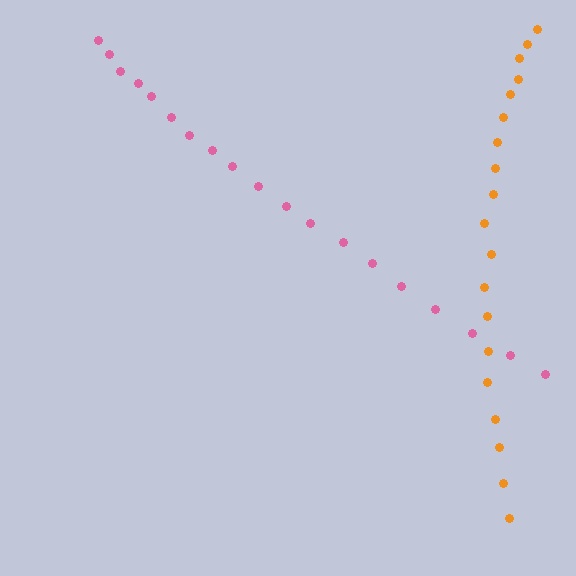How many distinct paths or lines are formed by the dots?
There are 2 distinct paths.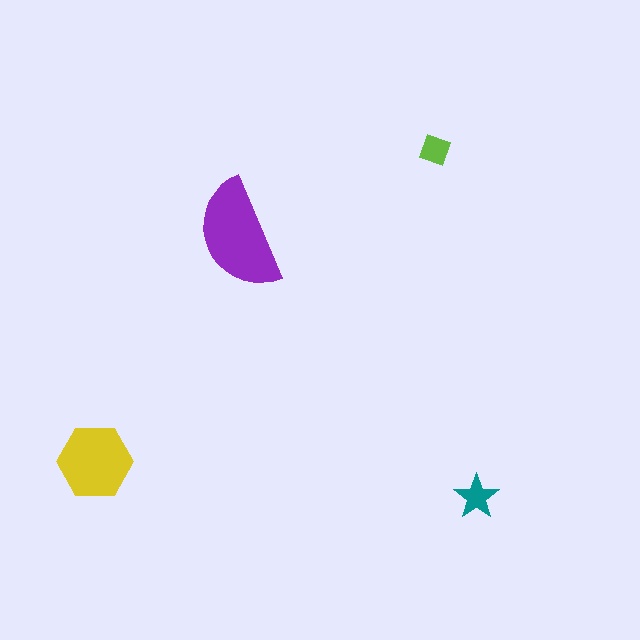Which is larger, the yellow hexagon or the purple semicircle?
The purple semicircle.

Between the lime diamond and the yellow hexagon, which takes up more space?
The yellow hexagon.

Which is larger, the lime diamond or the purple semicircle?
The purple semicircle.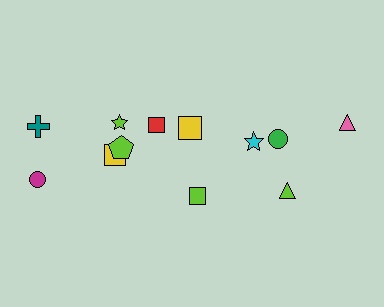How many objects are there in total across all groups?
There are 12 objects.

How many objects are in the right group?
There are 5 objects.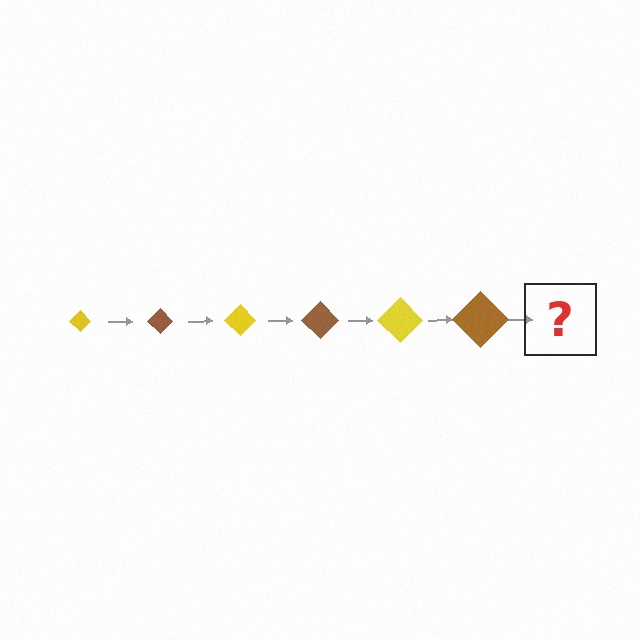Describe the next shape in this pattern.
It should be a yellow diamond, larger than the previous one.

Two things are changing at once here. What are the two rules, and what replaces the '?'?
The two rules are that the diamond grows larger each step and the color cycles through yellow and brown. The '?' should be a yellow diamond, larger than the previous one.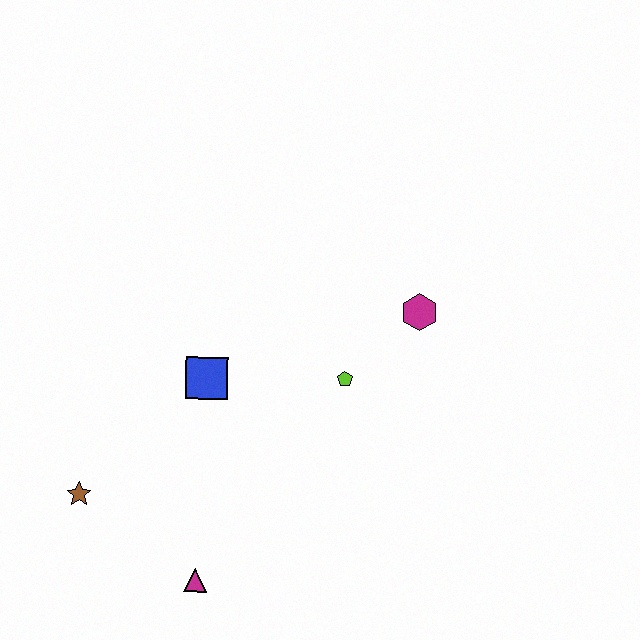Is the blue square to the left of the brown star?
No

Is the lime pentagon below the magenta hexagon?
Yes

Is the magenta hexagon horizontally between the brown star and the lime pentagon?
No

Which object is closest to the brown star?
The magenta triangle is closest to the brown star.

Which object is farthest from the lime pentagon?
The brown star is farthest from the lime pentagon.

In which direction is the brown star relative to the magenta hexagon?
The brown star is to the left of the magenta hexagon.